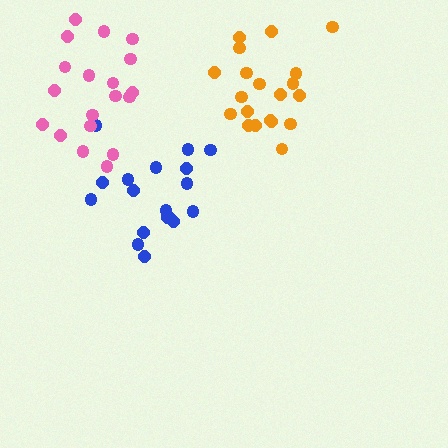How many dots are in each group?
Group 1: 18 dots, Group 2: 19 dots, Group 3: 20 dots (57 total).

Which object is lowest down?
The blue cluster is bottommost.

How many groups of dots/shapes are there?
There are 3 groups.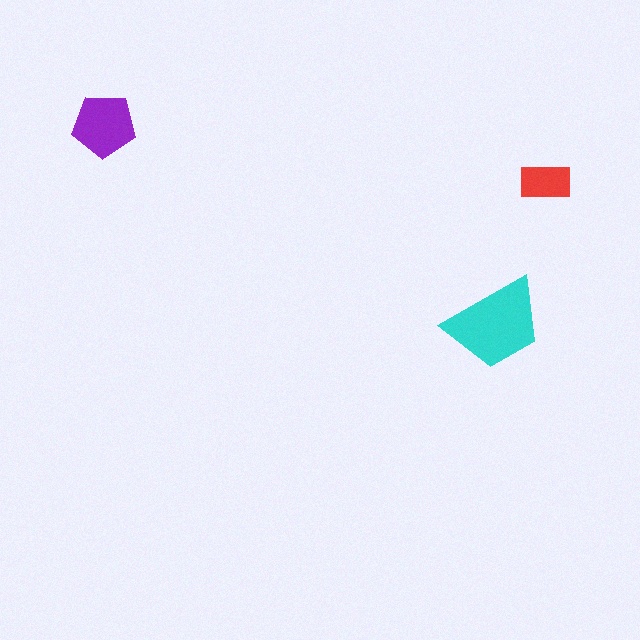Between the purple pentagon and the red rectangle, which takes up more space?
The purple pentagon.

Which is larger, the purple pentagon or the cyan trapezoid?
The cyan trapezoid.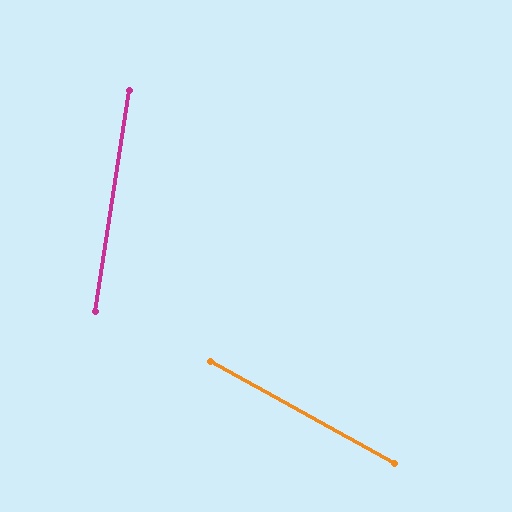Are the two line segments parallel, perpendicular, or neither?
Neither parallel nor perpendicular — they differ by about 70°.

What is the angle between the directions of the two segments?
Approximately 70 degrees.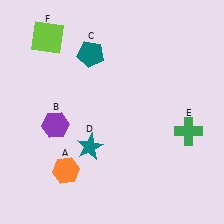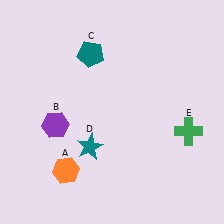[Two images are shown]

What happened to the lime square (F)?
The lime square (F) was removed in Image 2. It was in the top-left area of Image 1.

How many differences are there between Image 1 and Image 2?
There is 1 difference between the two images.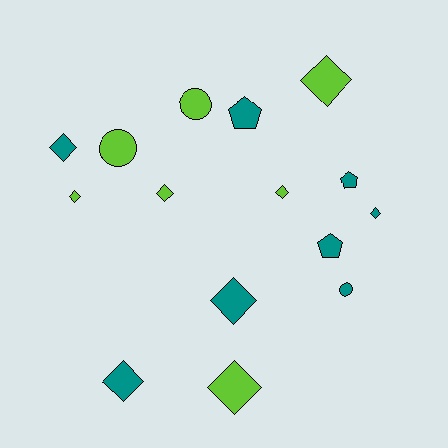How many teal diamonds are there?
There are 4 teal diamonds.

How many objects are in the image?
There are 15 objects.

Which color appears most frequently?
Teal, with 8 objects.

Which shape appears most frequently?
Diamond, with 9 objects.